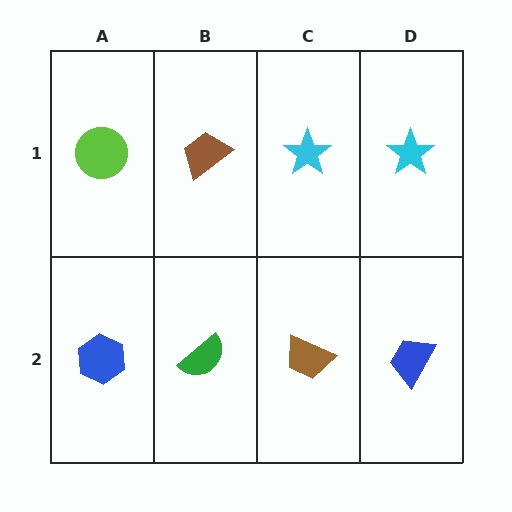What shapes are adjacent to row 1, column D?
A blue trapezoid (row 2, column D), a cyan star (row 1, column C).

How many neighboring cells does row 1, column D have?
2.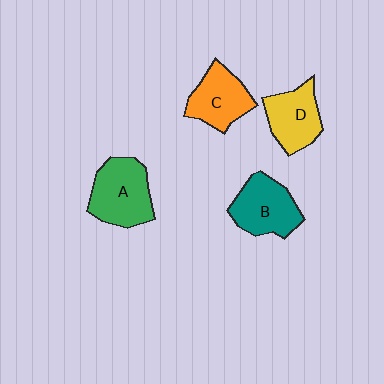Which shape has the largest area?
Shape A (green).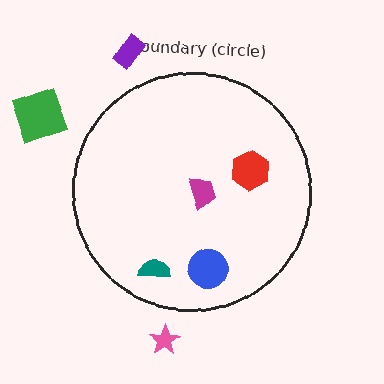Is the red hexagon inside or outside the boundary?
Inside.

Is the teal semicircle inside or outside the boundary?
Inside.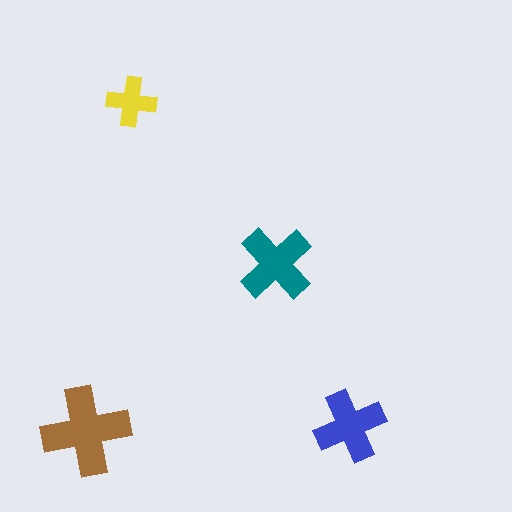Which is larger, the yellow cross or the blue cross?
The blue one.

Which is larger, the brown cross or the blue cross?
The brown one.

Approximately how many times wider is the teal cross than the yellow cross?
About 1.5 times wider.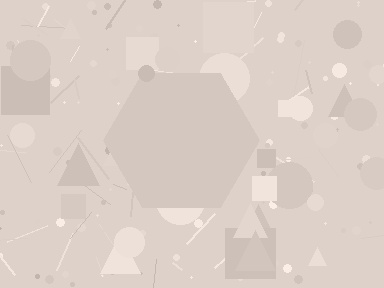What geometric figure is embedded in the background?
A hexagon is embedded in the background.